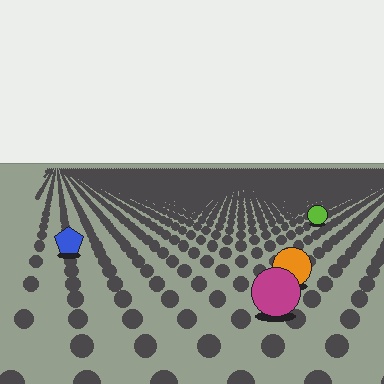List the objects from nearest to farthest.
From nearest to farthest: the magenta circle, the orange circle, the blue pentagon, the lime circle.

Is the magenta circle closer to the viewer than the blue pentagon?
Yes. The magenta circle is closer — you can tell from the texture gradient: the ground texture is coarser near it.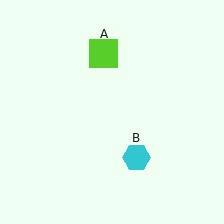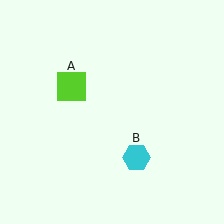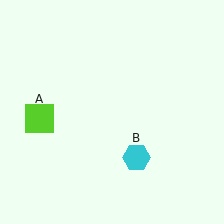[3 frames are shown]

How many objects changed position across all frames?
1 object changed position: lime square (object A).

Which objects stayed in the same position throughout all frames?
Cyan hexagon (object B) remained stationary.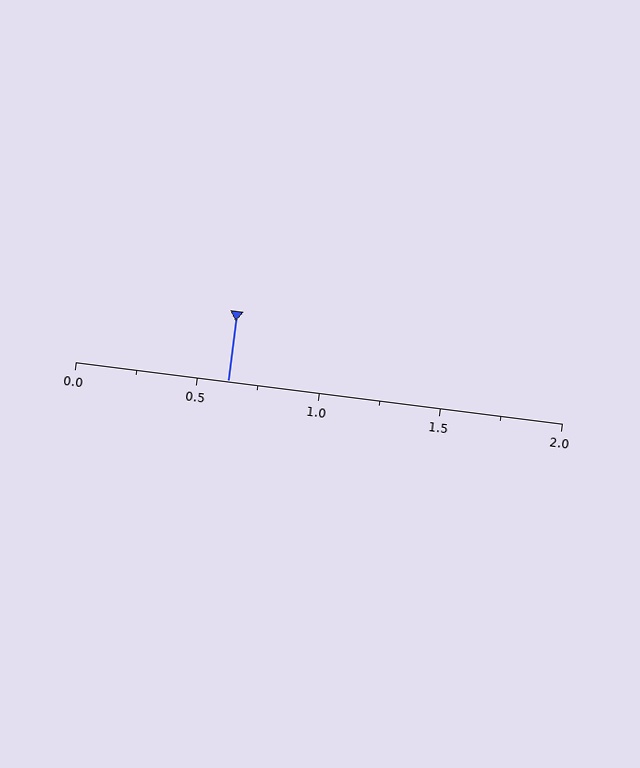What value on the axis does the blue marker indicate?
The marker indicates approximately 0.62.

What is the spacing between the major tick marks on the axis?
The major ticks are spaced 0.5 apart.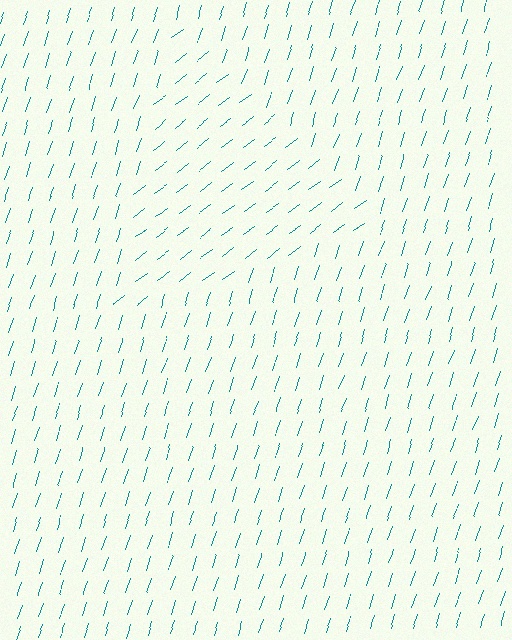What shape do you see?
I see a triangle.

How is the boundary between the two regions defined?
The boundary is defined purely by a change in line orientation (approximately 35 degrees difference). All lines are the same color and thickness.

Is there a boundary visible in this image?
Yes, there is a texture boundary formed by a change in line orientation.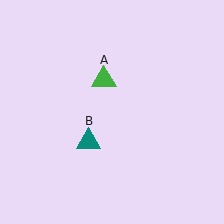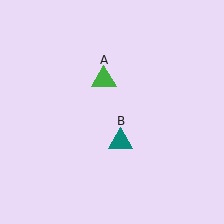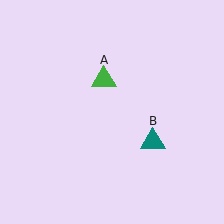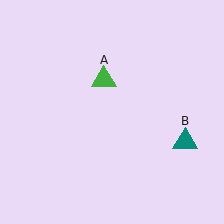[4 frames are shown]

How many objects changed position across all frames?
1 object changed position: teal triangle (object B).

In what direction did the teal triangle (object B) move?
The teal triangle (object B) moved right.